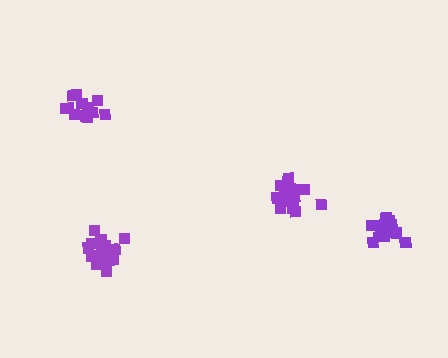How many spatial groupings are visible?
There are 4 spatial groupings.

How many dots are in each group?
Group 1: 17 dots, Group 2: 17 dots, Group 3: 18 dots, Group 4: 13 dots (65 total).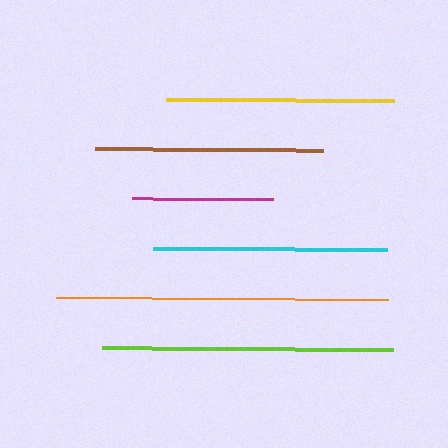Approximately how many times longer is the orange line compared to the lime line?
The orange line is approximately 1.1 times the length of the lime line.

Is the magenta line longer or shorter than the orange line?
The orange line is longer than the magenta line.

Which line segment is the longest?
The orange line is the longest at approximately 332 pixels.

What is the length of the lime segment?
The lime segment is approximately 291 pixels long.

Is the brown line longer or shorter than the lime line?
The lime line is longer than the brown line.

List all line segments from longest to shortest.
From longest to shortest: orange, lime, cyan, yellow, brown, magenta.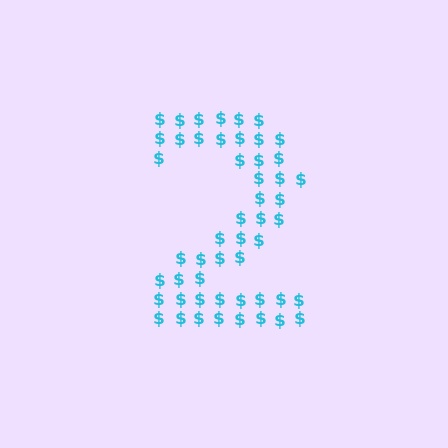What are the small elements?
The small elements are dollar signs.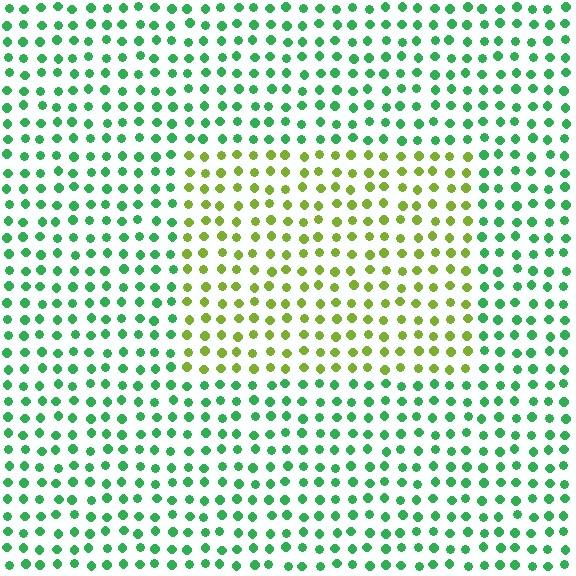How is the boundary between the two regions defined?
The boundary is defined purely by a slight shift in hue (about 53 degrees). Spacing, size, and orientation are identical on both sides.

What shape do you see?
I see a rectangle.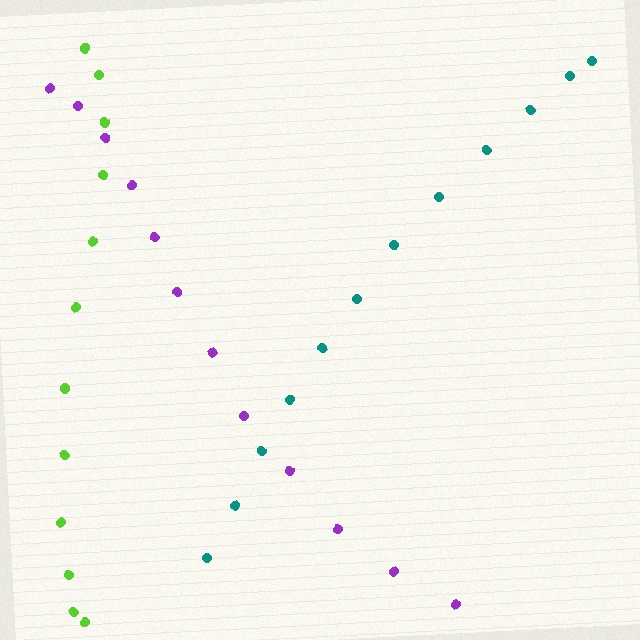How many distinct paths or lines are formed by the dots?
There are 3 distinct paths.